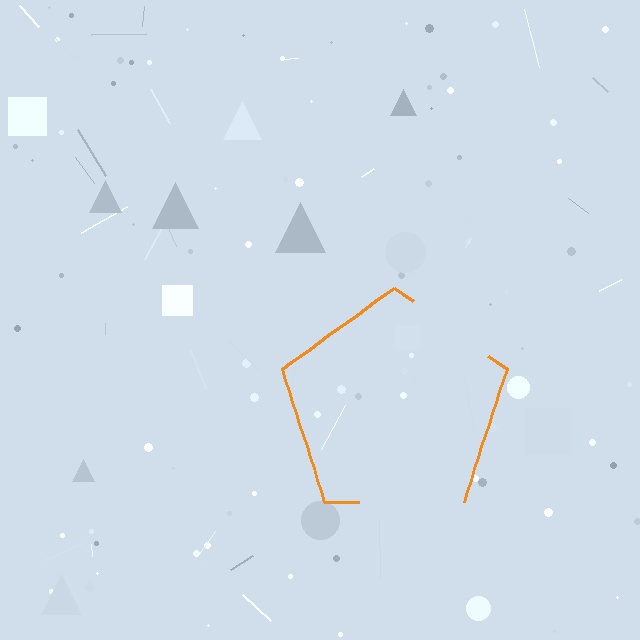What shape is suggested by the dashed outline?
The dashed outline suggests a pentagon.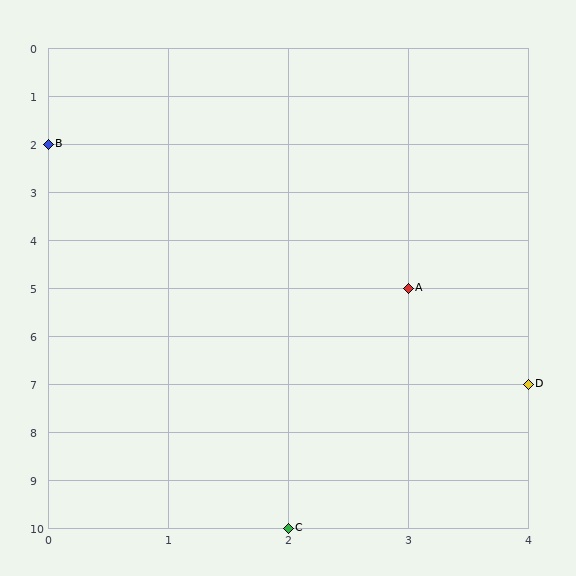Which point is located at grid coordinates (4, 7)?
Point D is at (4, 7).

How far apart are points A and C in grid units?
Points A and C are 1 column and 5 rows apart (about 5.1 grid units diagonally).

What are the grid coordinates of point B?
Point B is at grid coordinates (0, 2).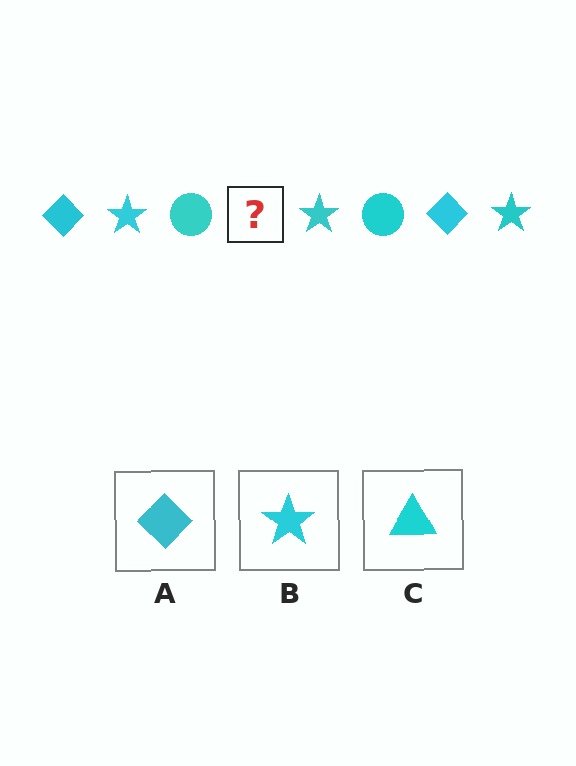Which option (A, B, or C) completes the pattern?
A.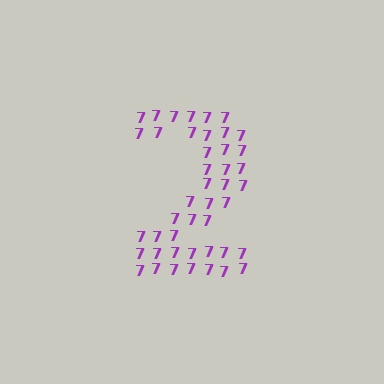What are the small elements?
The small elements are digit 7's.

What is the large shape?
The large shape is the digit 2.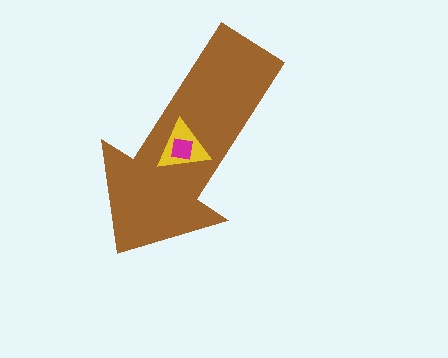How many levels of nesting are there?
3.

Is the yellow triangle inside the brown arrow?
Yes.